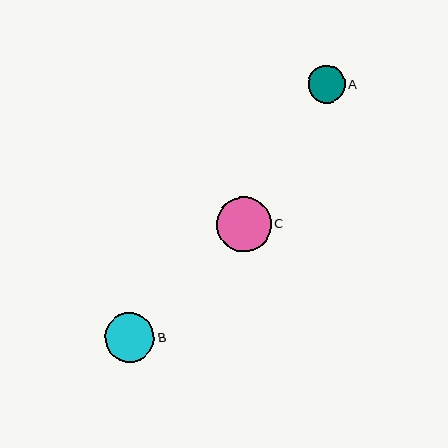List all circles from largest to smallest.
From largest to smallest: C, B, A.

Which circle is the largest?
Circle C is the largest with a size of approximately 55 pixels.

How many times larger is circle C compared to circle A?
Circle C is approximately 1.5 times the size of circle A.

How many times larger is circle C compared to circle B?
Circle C is approximately 1.1 times the size of circle B.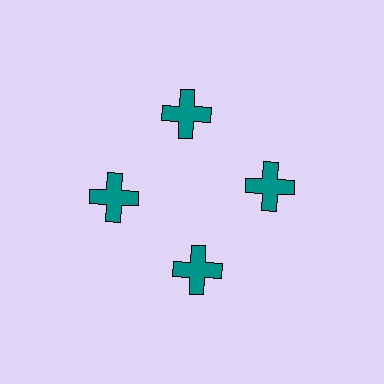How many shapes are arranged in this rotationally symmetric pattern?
There are 4 shapes, arranged in 4 groups of 1.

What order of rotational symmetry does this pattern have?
This pattern has 4-fold rotational symmetry.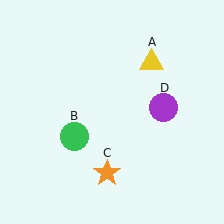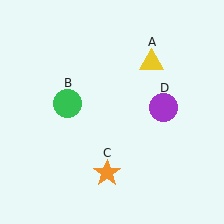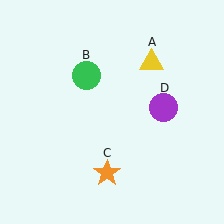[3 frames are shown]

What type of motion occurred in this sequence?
The green circle (object B) rotated clockwise around the center of the scene.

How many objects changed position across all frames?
1 object changed position: green circle (object B).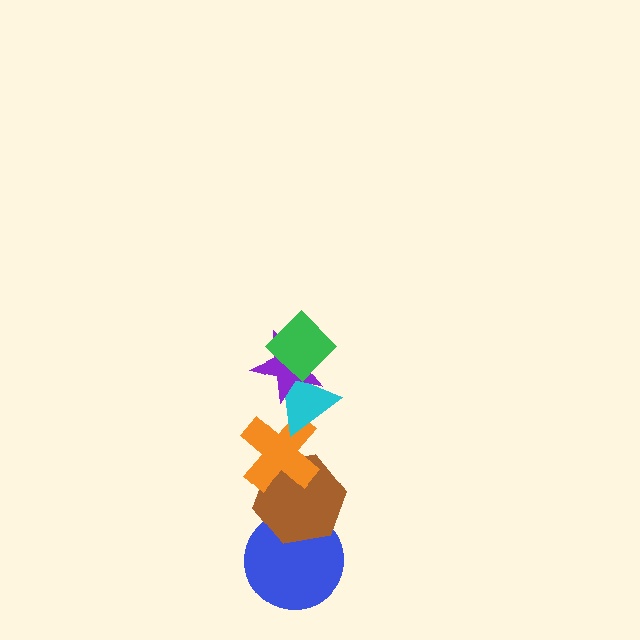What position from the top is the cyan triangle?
The cyan triangle is 3rd from the top.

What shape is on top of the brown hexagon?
The orange cross is on top of the brown hexagon.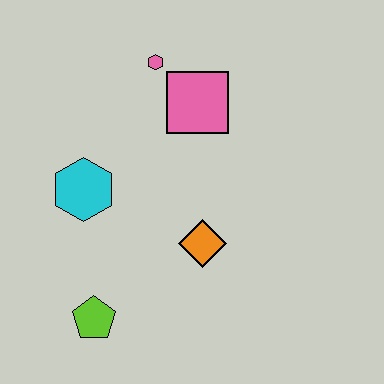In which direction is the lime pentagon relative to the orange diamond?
The lime pentagon is to the left of the orange diamond.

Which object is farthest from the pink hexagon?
The lime pentagon is farthest from the pink hexagon.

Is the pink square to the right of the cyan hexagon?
Yes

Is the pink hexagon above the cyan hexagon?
Yes